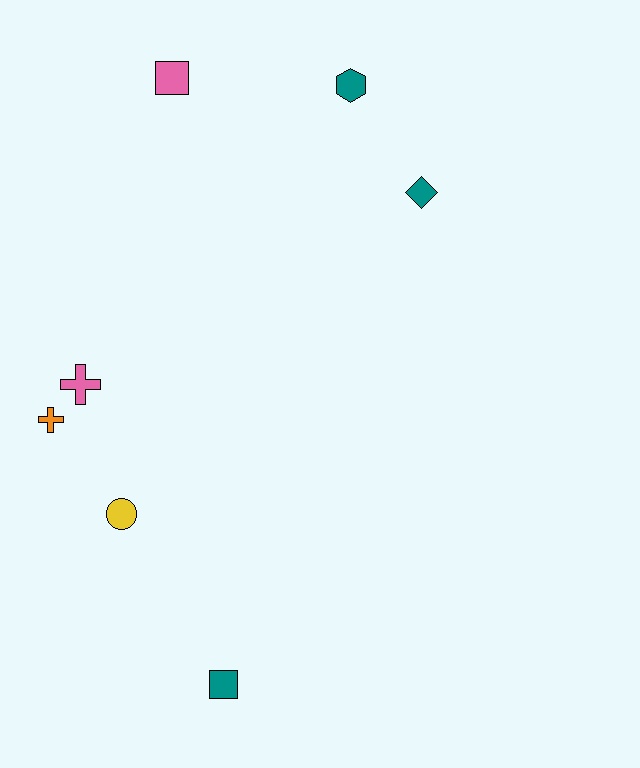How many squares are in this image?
There are 2 squares.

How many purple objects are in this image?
There are no purple objects.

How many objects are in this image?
There are 7 objects.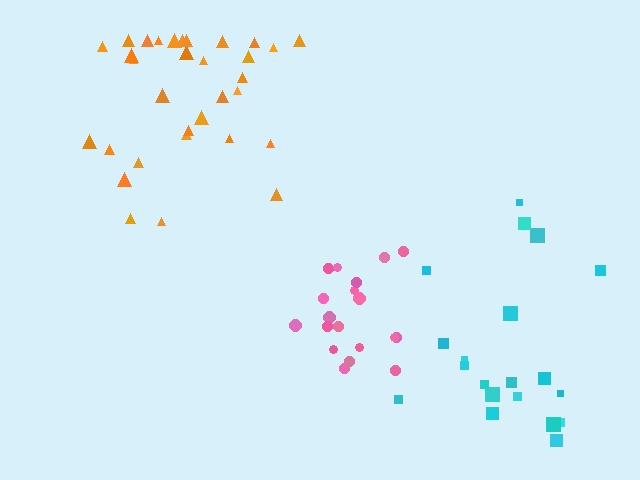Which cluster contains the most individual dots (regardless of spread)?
Orange (32).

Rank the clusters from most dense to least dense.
pink, orange, cyan.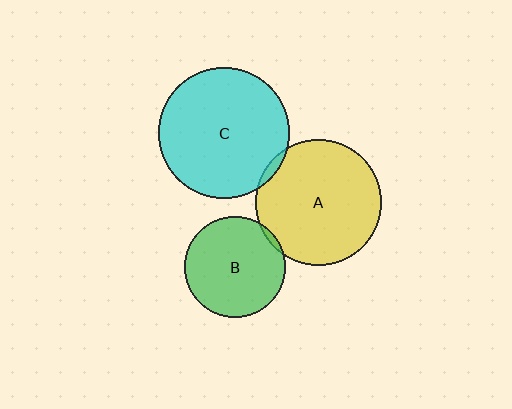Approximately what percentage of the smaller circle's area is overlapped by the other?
Approximately 5%.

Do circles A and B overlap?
Yes.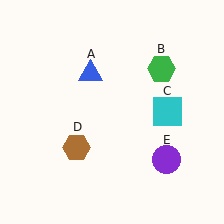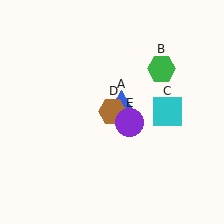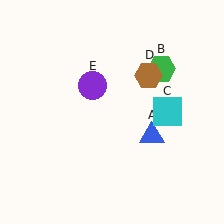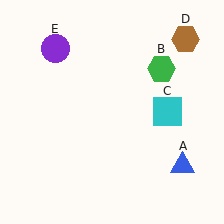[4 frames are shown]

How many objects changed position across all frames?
3 objects changed position: blue triangle (object A), brown hexagon (object D), purple circle (object E).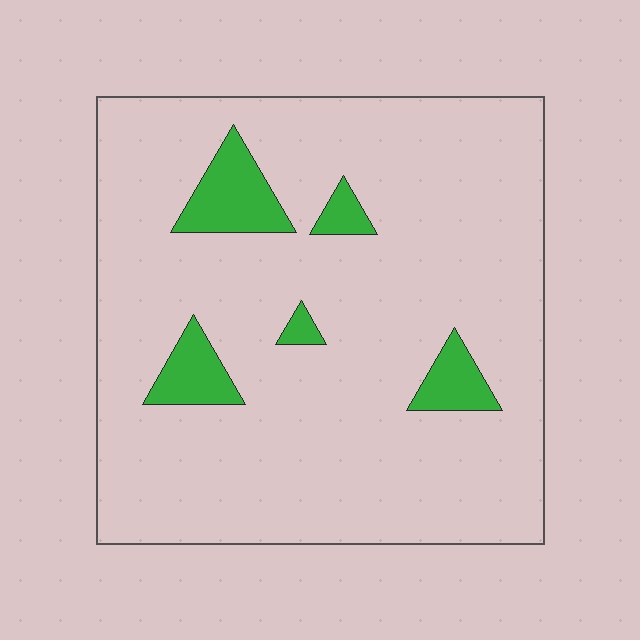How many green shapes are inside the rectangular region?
5.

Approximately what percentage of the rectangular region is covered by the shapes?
Approximately 10%.